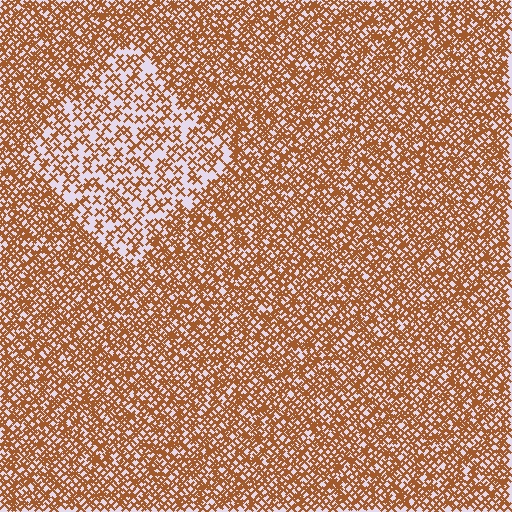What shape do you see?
I see a diamond.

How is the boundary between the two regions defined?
The boundary is defined by a change in element density (approximately 2.0x ratio). All elements are the same color, size, and shape.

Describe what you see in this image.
The image contains small brown elements arranged at two different densities. A diamond-shaped region is visible where the elements are less densely packed than the surrounding area.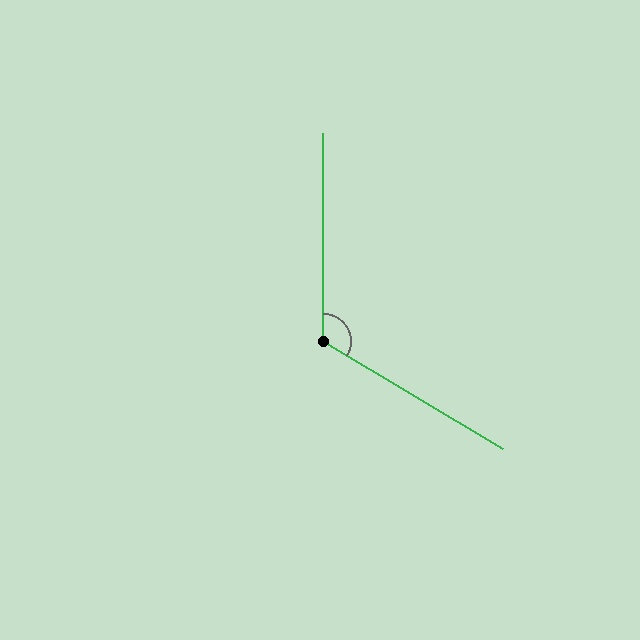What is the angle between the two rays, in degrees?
Approximately 121 degrees.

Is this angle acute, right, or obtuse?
It is obtuse.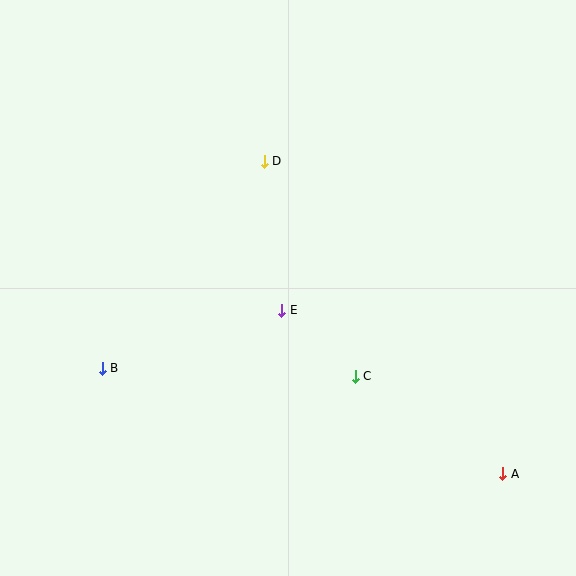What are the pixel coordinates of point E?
Point E is at (282, 310).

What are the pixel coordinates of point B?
Point B is at (102, 368).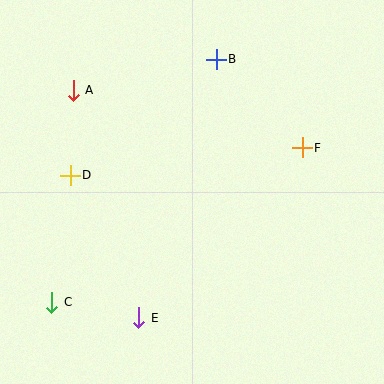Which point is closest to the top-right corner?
Point F is closest to the top-right corner.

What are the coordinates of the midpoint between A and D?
The midpoint between A and D is at (72, 133).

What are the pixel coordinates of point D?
Point D is at (70, 175).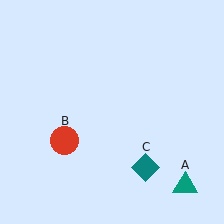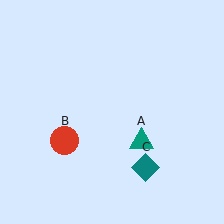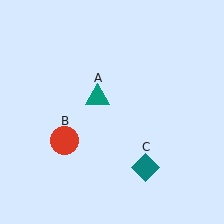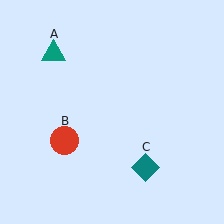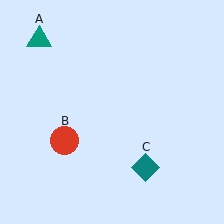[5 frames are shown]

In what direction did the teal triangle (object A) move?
The teal triangle (object A) moved up and to the left.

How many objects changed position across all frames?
1 object changed position: teal triangle (object A).